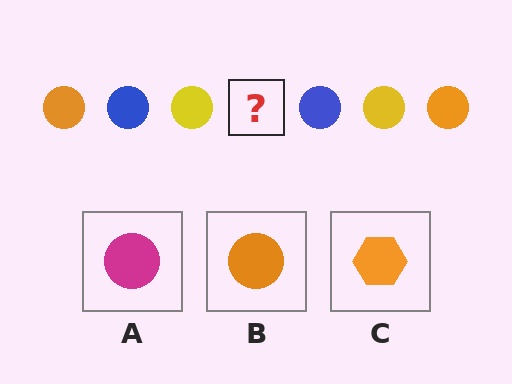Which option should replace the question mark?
Option B.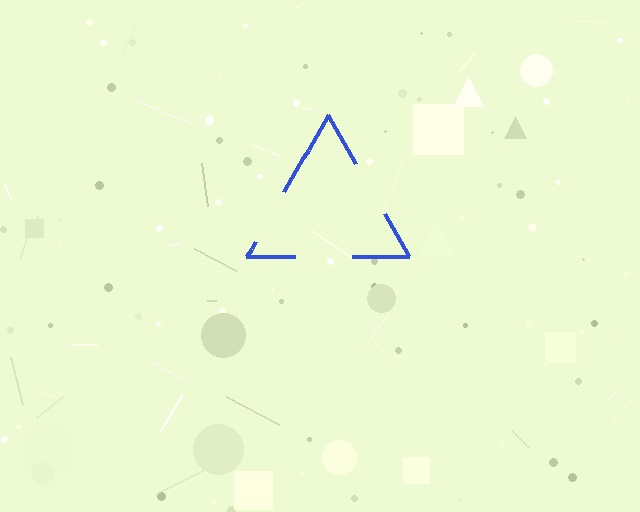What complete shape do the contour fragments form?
The contour fragments form a triangle.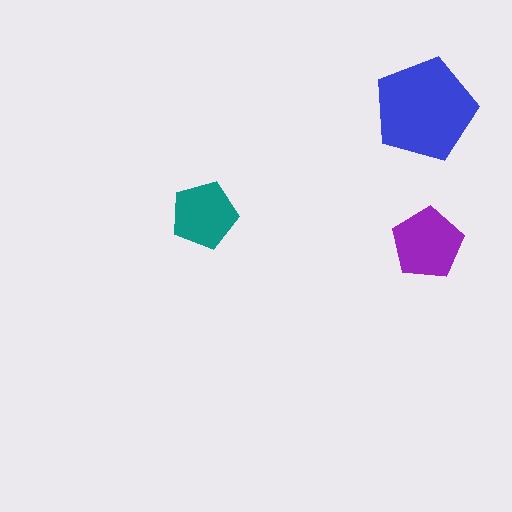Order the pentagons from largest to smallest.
the blue one, the purple one, the teal one.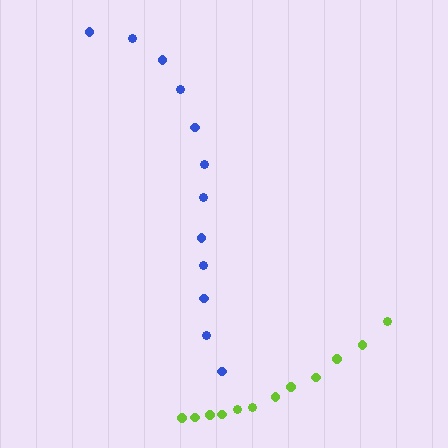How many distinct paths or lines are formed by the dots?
There are 2 distinct paths.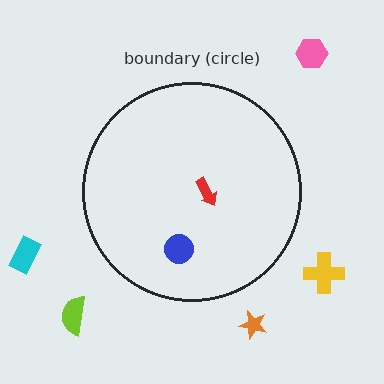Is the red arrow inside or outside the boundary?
Inside.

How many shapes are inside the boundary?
2 inside, 5 outside.